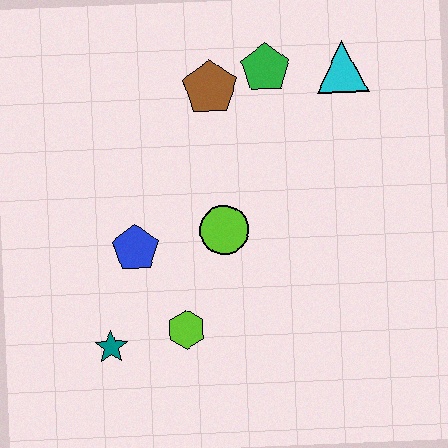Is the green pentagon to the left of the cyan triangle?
Yes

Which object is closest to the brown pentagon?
The green pentagon is closest to the brown pentagon.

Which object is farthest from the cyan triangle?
The teal star is farthest from the cyan triangle.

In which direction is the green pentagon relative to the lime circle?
The green pentagon is above the lime circle.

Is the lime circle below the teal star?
No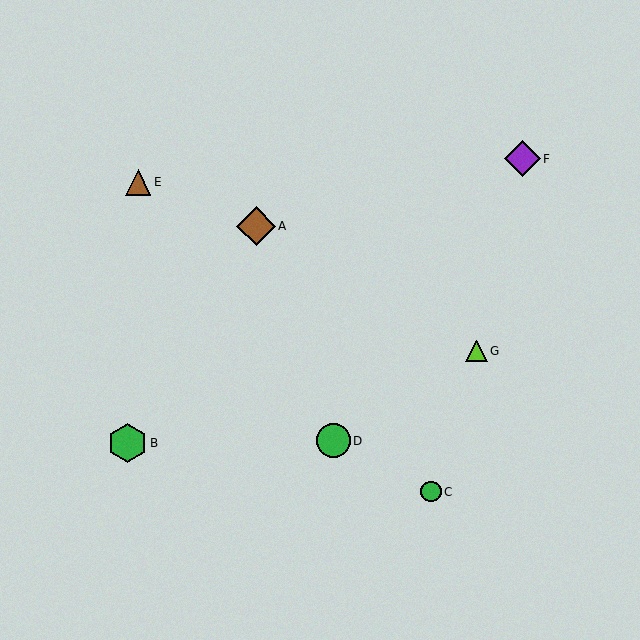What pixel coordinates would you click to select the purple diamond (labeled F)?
Click at (522, 159) to select the purple diamond F.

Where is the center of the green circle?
The center of the green circle is at (431, 492).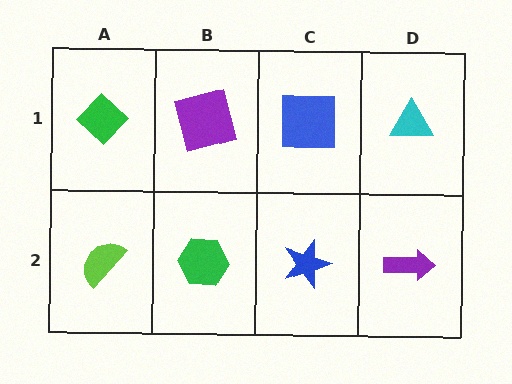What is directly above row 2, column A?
A green diamond.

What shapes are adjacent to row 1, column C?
A blue star (row 2, column C), a purple square (row 1, column B), a cyan triangle (row 1, column D).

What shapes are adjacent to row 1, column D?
A purple arrow (row 2, column D), a blue square (row 1, column C).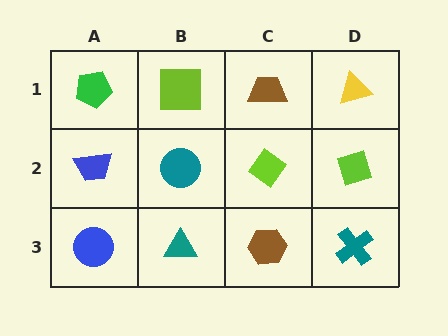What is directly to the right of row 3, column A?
A teal triangle.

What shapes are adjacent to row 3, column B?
A teal circle (row 2, column B), a blue circle (row 3, column A), a brown hexagon (row 3, column C).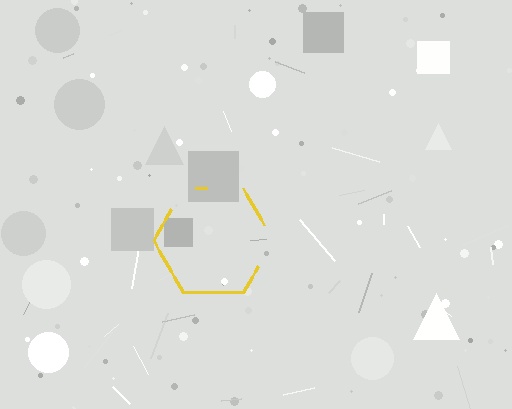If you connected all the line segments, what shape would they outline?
They would outline a hexagon.